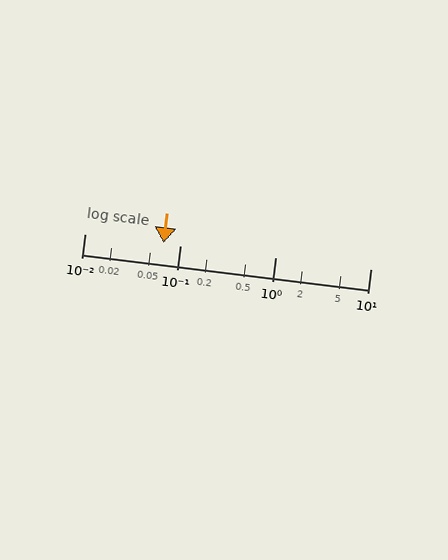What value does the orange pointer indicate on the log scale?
The pointer indicates approximately 0.067.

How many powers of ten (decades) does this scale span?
The scale spans 3 decades, from 0.01 to 10.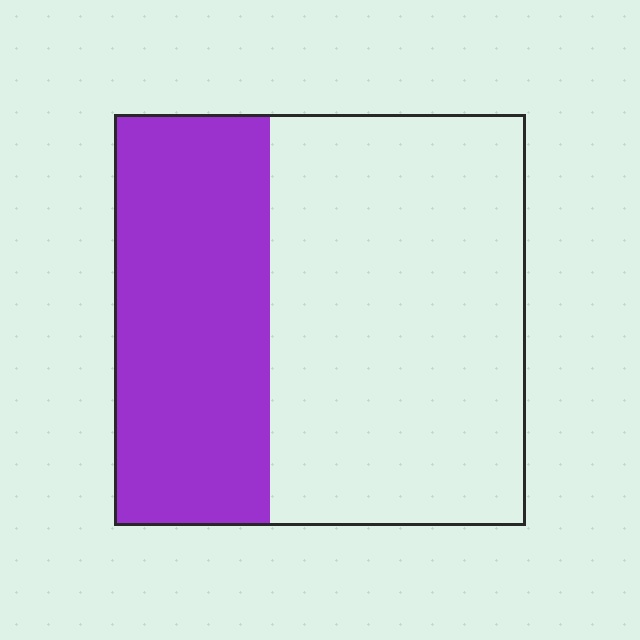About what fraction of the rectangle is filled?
About three eighths (3/8).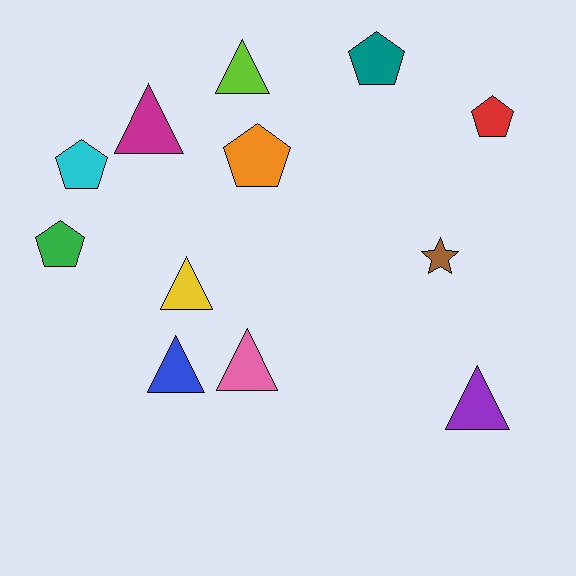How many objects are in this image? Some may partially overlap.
There are 12 objects.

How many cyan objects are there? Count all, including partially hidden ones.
There is 1 cyan object.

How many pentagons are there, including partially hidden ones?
There are 5 pentagons.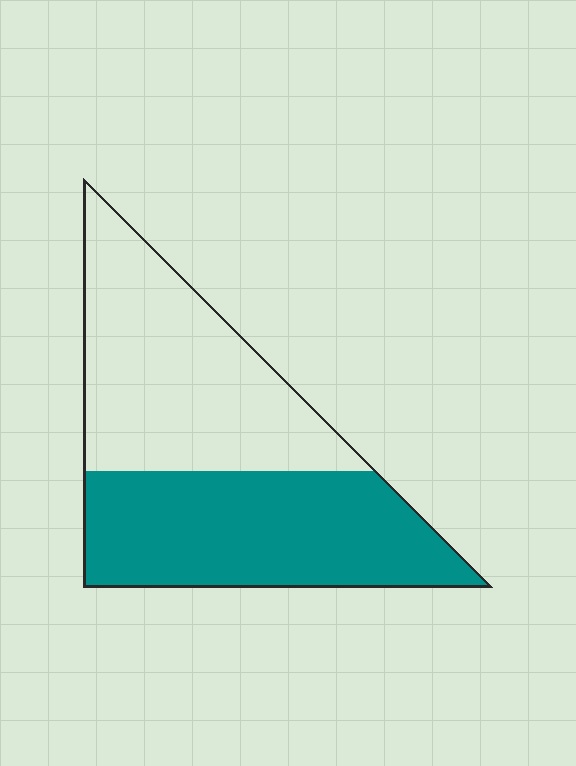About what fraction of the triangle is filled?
About one half (1/2).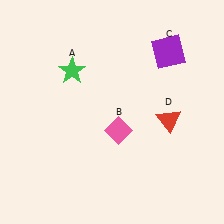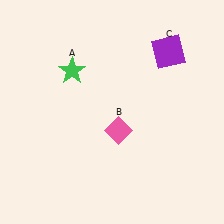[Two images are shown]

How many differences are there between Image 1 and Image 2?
There is 1 difference between the two images.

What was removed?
The red triangle (D) was removed in Image 2.